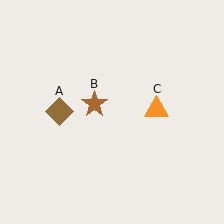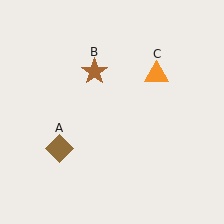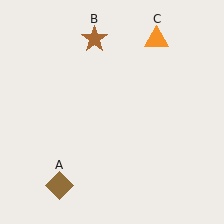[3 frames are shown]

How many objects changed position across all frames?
3 objects changed position: brown diamond (object A), brown star (object B), orange triangle (object C).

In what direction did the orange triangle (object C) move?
The orange triangle (object C) moved up.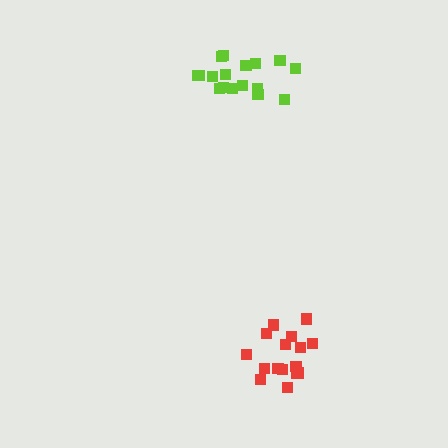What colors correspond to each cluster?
The clusters are colored: red, lime.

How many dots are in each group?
Group 1: 16 dots, Group 2: 17 dots (33 total).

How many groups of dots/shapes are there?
There are 2 groups.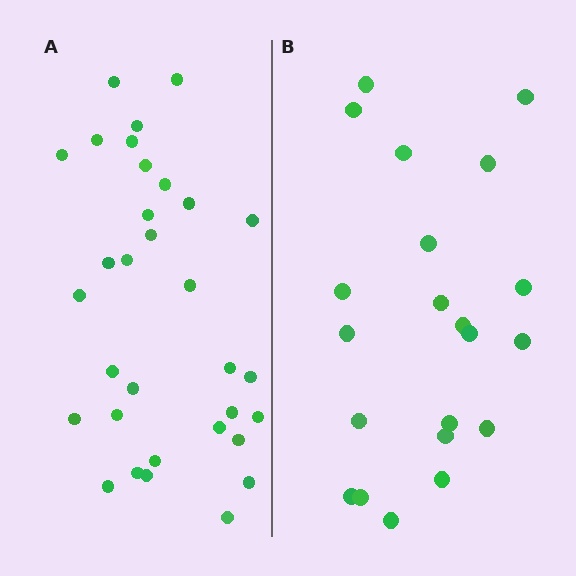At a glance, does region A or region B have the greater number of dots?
Region A (the left region) has more dots.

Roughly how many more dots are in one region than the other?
Region A has roughly 12 or so more dots than region B.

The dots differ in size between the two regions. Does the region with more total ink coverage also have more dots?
No. Region B has more total ink coverage because its dots are larger, but region A actually contains more individual dots. Total area can be misleading — the number of items is what matters here.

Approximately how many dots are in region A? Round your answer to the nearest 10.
About 30 dots. (The exact count is 32, which rounds to 30.)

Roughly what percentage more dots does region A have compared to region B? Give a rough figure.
About 50% more.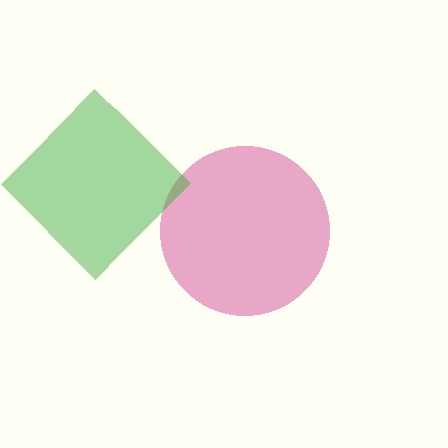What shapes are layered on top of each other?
The layered shapes are: a magenta circle, a green diamond.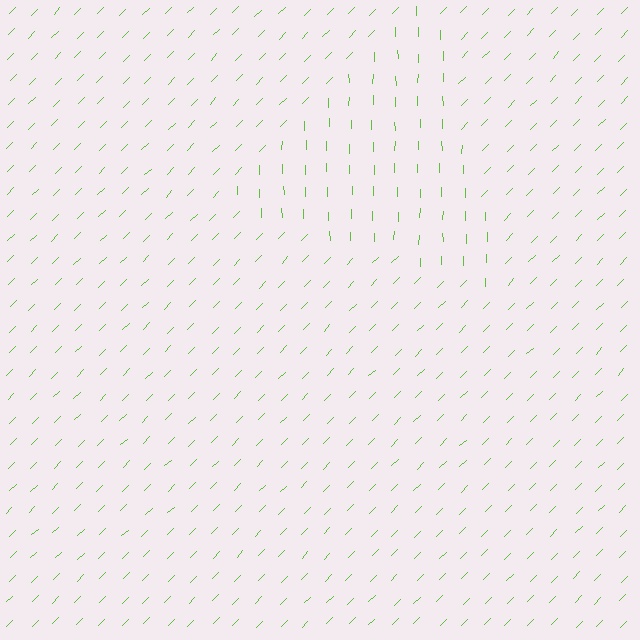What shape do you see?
I see a triangle.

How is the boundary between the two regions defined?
The boundary is defined purely by a change in line orientation (approximately 45 degrees difference). All lines are the same color and thickness.